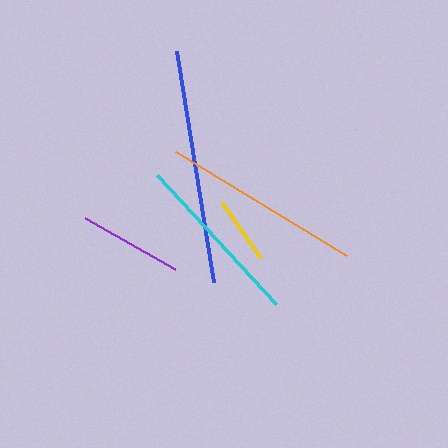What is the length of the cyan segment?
The cyan segment is approximately 175 pixels long.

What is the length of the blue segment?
The blue segment is approximately 234 pixels long.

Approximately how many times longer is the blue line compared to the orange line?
The blue line is approximately 1.2 times the length of the orange line.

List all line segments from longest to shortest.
From longest to shortest: blue, orange, cyan, purple, yellow.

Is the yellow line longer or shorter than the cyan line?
The cyan line is longer than the yellow line.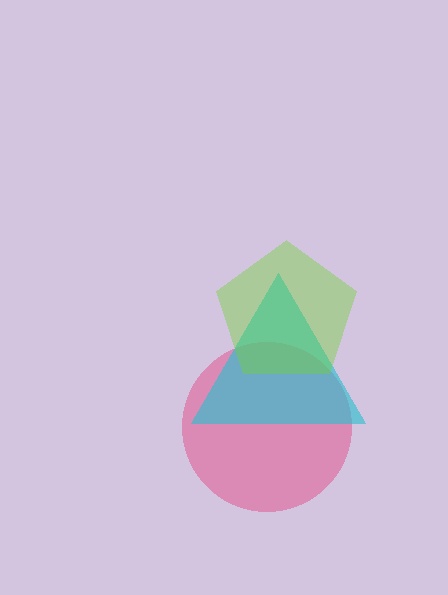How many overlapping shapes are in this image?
There are 3 overlapping shapes in the image.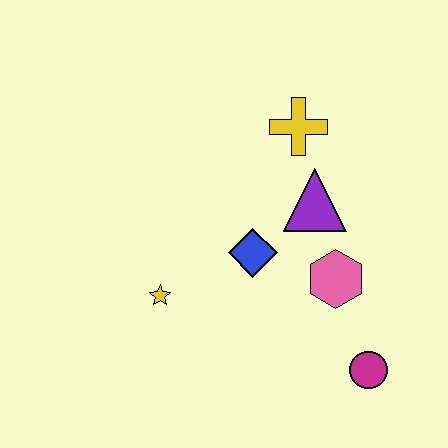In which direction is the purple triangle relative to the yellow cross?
The purple triangle is below the yellow cross.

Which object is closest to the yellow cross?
The purple triangle is closest to the yellow cross.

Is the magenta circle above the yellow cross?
No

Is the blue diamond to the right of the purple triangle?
No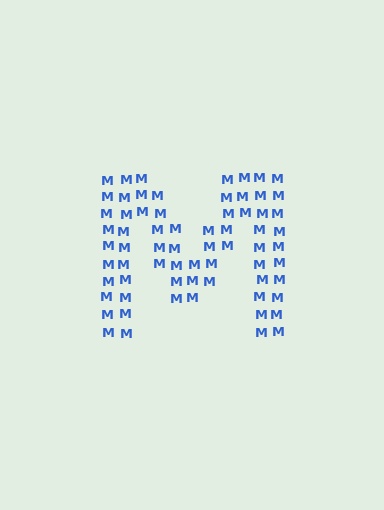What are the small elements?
The small elements are letter M's.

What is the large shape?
The large shape is the letter M.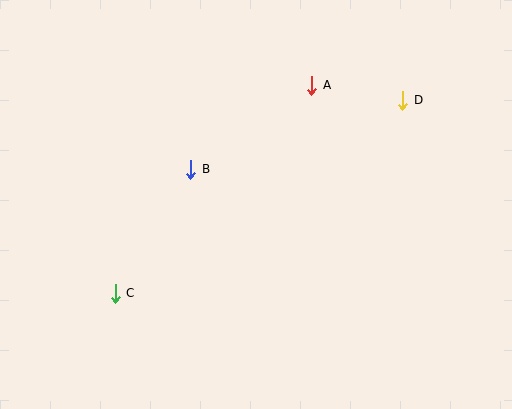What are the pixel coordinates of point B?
Point B is at (191, 169).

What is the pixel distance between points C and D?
The distance between C and D is 346 pixels.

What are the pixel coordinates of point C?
Point C is at (115, 293).